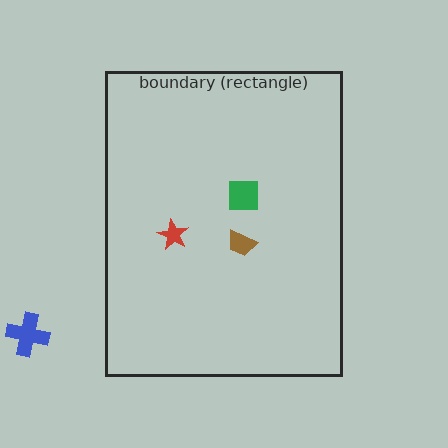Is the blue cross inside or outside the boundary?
Outside.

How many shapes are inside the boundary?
3 inside, 1 outside.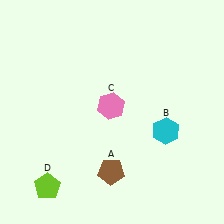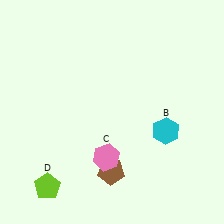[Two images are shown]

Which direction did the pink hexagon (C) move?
The pink hexagon (C) moved down.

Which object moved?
The pink hexagon (C) moved down.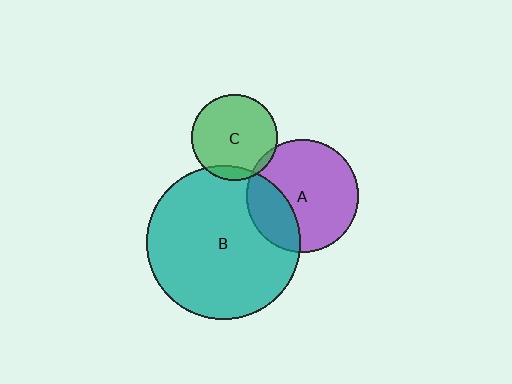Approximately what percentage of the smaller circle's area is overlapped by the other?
Approximately 5%.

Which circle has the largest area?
Circle B (teal).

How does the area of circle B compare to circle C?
Approximately 3.3 times.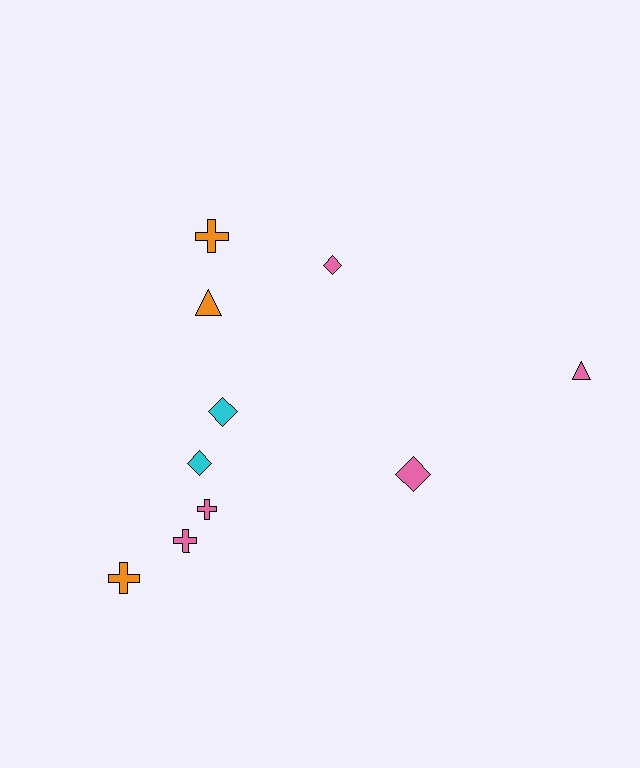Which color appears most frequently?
Pink, with 5 objects.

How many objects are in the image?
There are 10 objects.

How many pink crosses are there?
There are 2 pink crosses.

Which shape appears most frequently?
Diamond, with 4 objects.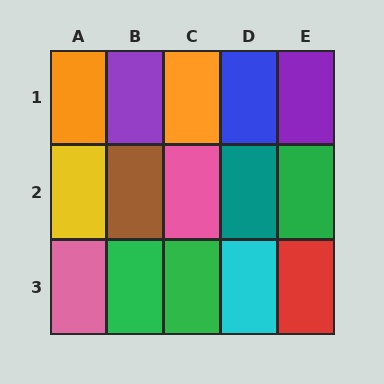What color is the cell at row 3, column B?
Green.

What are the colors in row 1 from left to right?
Orange, purple, orange, blue, purple.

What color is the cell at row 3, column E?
Red.